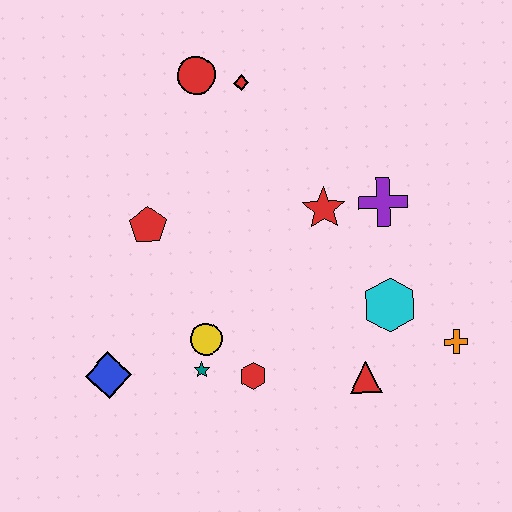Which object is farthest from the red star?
The blue diamond is farthest from the red star.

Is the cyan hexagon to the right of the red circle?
Yes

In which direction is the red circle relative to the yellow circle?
The red circle is above the yellow circle.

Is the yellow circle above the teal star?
Yes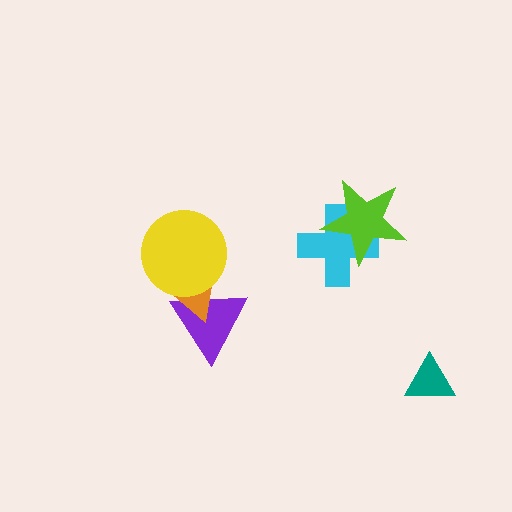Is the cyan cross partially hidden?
Yes, it is partially covered by another shape.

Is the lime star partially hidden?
No, no other shape covers it.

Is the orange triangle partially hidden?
Yes, it is partially covered by another shape.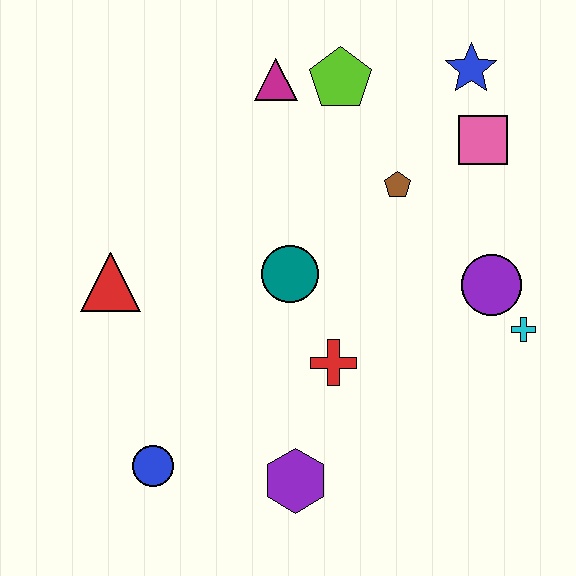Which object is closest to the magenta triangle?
The lime pentagon is closest to the magenta triangle.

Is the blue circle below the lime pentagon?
Yes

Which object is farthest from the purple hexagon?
The blue star is farthest from the purple hexagon.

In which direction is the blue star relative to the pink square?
The blue star is above the pink square.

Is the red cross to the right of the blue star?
No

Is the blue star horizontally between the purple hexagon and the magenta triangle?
No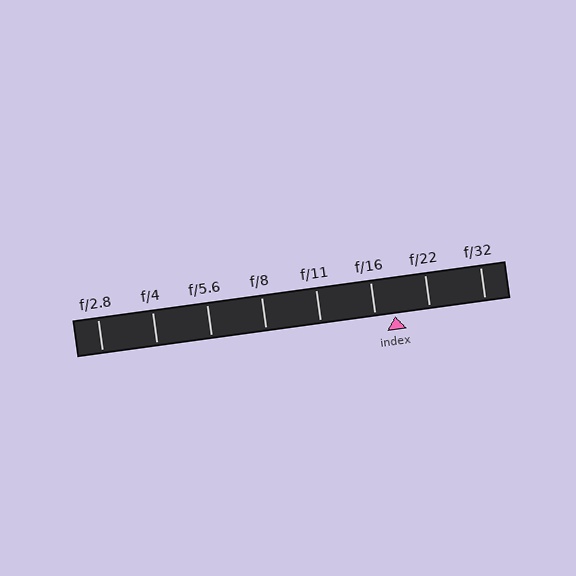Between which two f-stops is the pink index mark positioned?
The index mark is between f/16 and f/22.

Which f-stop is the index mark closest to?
The index mark is closest to f/16.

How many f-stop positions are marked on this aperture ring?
There are 8 f-stop positions marked.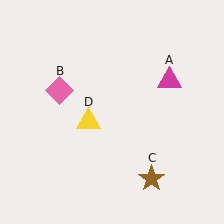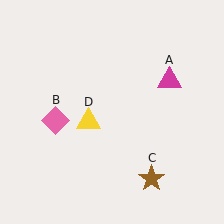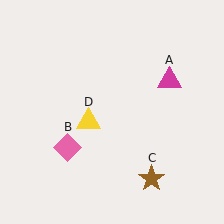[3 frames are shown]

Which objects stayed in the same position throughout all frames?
Magenta triangle (object A) and brown star (object C) and yellow triangle (object D) remained stationary.